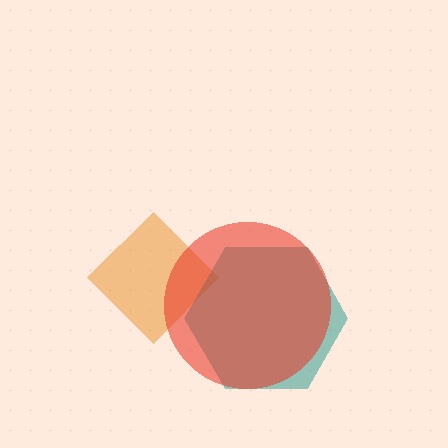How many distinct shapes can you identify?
There are 3 distinct shapes: an orange diamond, a teal hexagon, a red circle.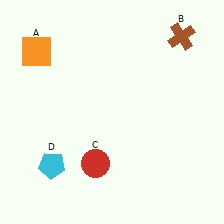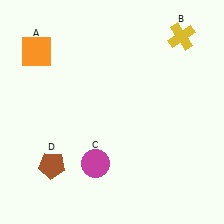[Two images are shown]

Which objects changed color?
B changed from brown to yellow. C changed from red to magenta. D changed from cyan to brown.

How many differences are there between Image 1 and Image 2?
There are 3 differences between the two images.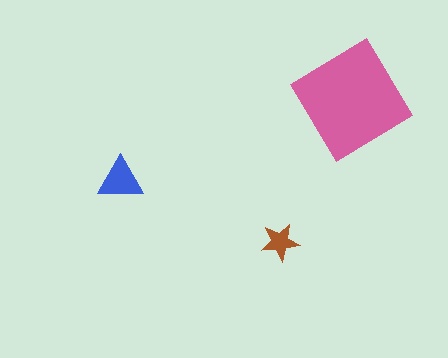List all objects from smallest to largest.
The brown star, the blue triangle, the pink diamond.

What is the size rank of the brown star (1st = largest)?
3rd.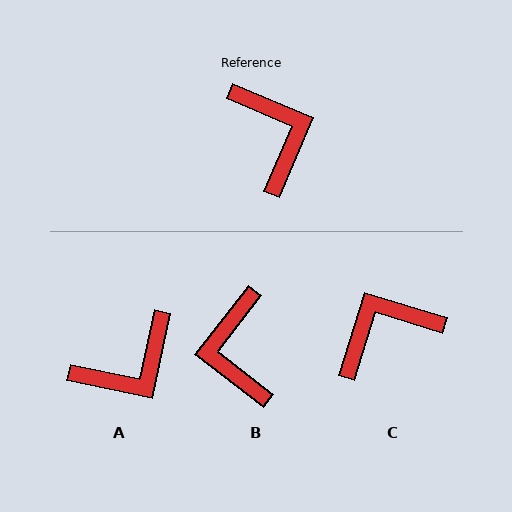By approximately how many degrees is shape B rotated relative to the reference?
Approximately 165 degrees counter-clockwise.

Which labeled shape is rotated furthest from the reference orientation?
B, about 165 degrees away.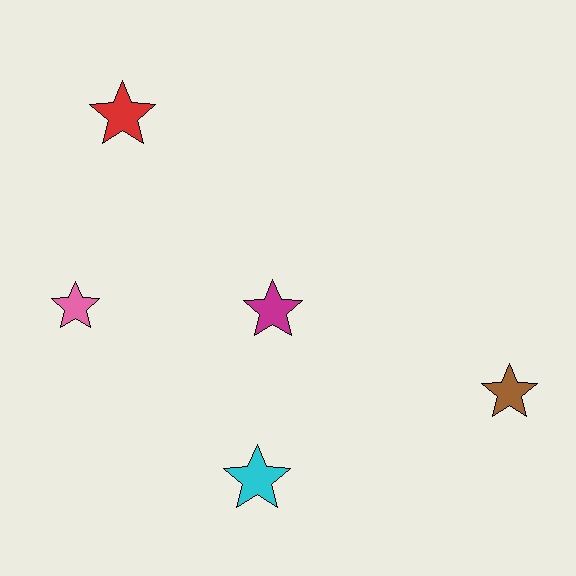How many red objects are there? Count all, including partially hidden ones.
There is 1 red object.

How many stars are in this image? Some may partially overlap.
There are 5 stars.